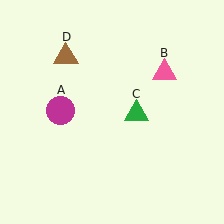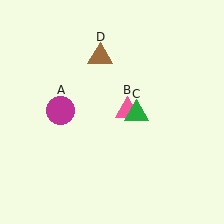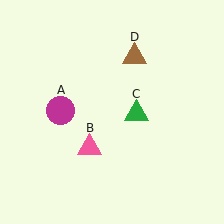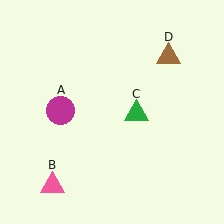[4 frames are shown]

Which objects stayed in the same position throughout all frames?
Magenta circle (object A) and green triangle (object C) remained stationary.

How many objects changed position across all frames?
2 objects changed position: pink triangle (object B), brown triangle (object D).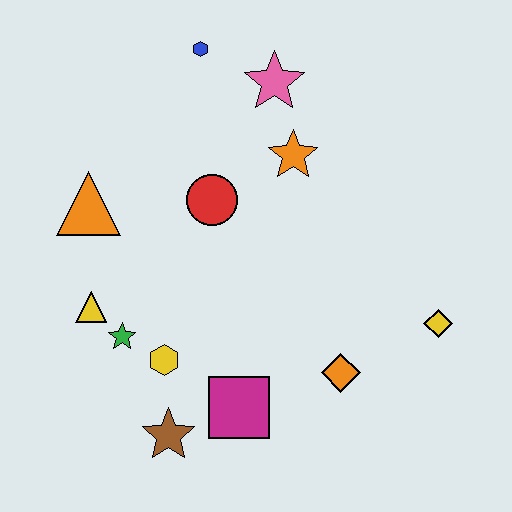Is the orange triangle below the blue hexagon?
Yes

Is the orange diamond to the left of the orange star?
No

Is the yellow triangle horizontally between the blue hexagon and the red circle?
No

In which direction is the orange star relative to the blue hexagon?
The orange star is below the blue hexagon.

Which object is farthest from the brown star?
The blue hexagon is farthest from the brown star.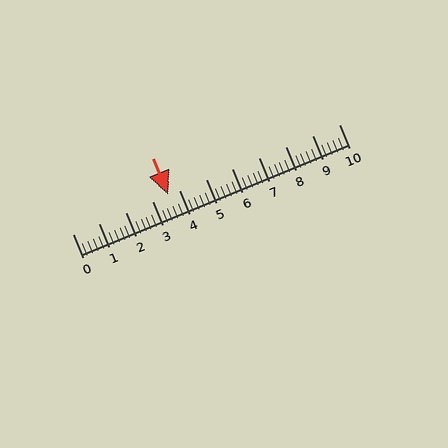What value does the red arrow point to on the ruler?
The red arrow points to approximately 3.6.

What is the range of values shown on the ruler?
The ruler shows values from 0 to 10.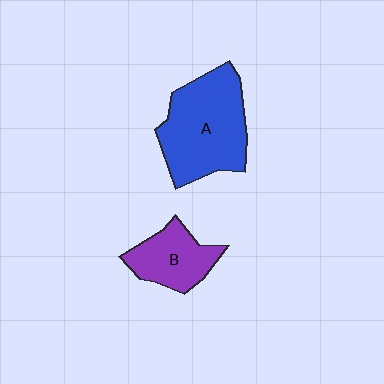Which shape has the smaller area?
Shape B (purple).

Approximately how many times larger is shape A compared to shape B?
Approximately 1.9 times.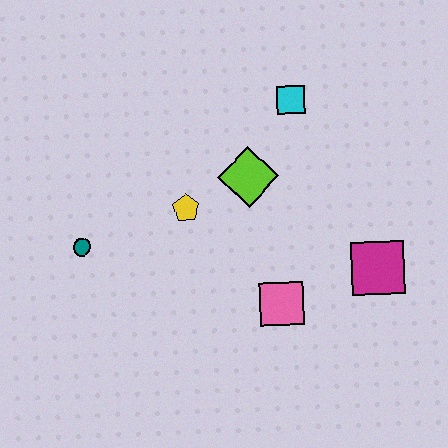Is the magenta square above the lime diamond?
No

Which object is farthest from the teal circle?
The magenta square is farthest from the teal circle.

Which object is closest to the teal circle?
The yellow pentagon is closest to the teal circle.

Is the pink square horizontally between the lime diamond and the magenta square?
Yes